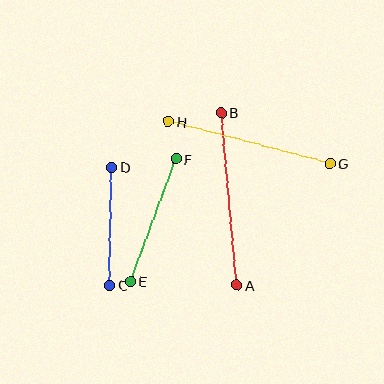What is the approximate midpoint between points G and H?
The midpoint is at approximately (249, 142) pixels.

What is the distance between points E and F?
The distance is approximately 131 pixels.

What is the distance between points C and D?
The distance is approximately 118 pixels.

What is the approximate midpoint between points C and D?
The midpoint is at approximately (111, 226) pixels.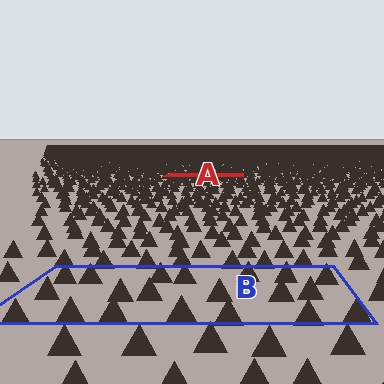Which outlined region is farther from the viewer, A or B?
Region A is farther from the viewer — the texture elements inside it appear smaller and more densely packed.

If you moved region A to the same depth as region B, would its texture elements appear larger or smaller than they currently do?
They would appear larger. At a closer depth, the same texture elements are projected at a bigger on-screen size.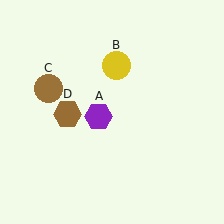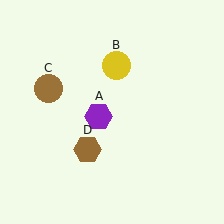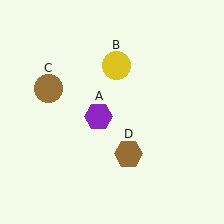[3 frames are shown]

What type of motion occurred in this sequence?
The brown hexagon (object D) rotated counterclockwise around the center of the scene.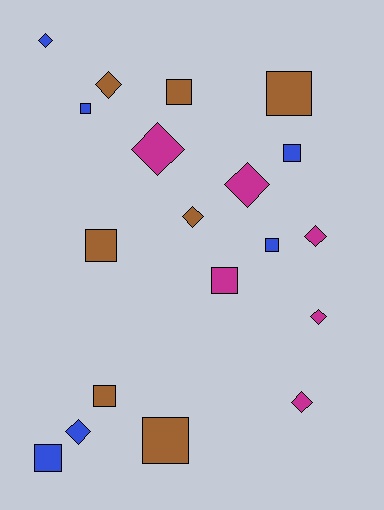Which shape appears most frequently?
Square, with 10 objects.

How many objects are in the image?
There are 19 objects.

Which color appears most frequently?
Brown, with 7 objects.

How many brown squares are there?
There are 5 brown squares.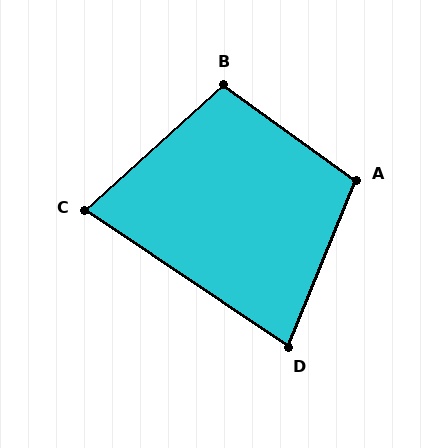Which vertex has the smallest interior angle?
C, at approximately 76 degrees.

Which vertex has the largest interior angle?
A, at approximately 104 degrees.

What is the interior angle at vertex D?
Approximately 78 degrees (acute).